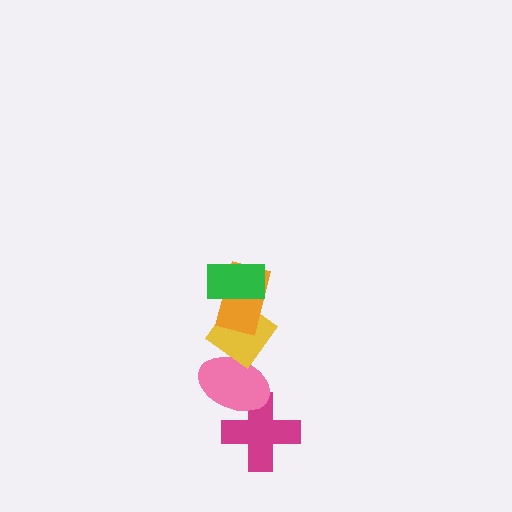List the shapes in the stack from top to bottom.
From top to bottom: the green rectangle, the orange rectangle, the yellow diamond, the pink ellipse, the magenta cross.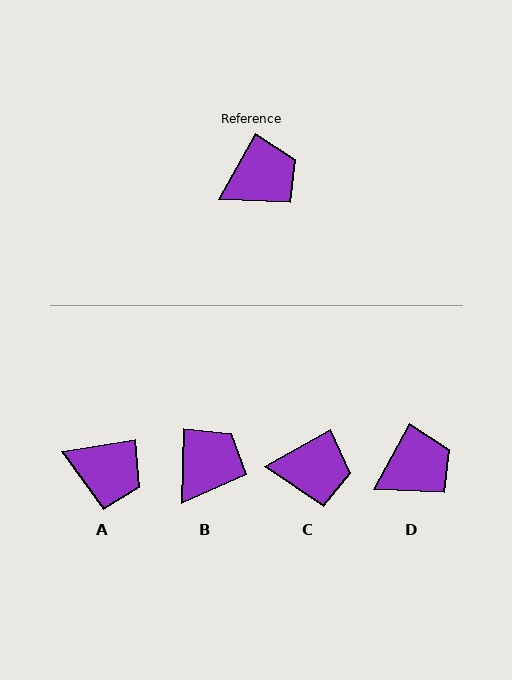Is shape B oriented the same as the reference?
No, it is off by about 27 degrees.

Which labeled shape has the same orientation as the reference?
D.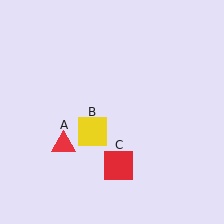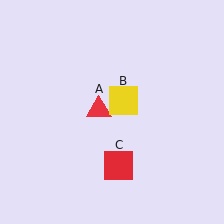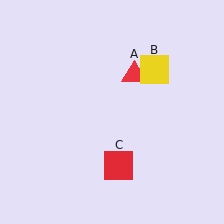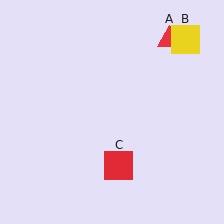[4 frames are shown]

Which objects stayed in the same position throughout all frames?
Red square (object C) remained stationary.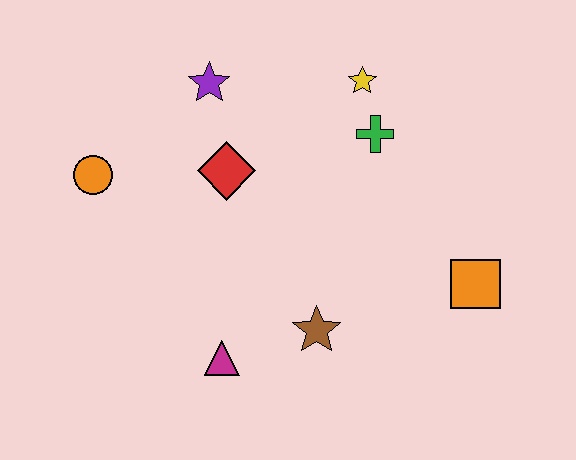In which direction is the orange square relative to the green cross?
The orange square is below the green cross.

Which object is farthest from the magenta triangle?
The yellow star is farthest from the magenta triangle.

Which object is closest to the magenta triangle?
The brown star is closest to the magenta triangle.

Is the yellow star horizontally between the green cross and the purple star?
Yes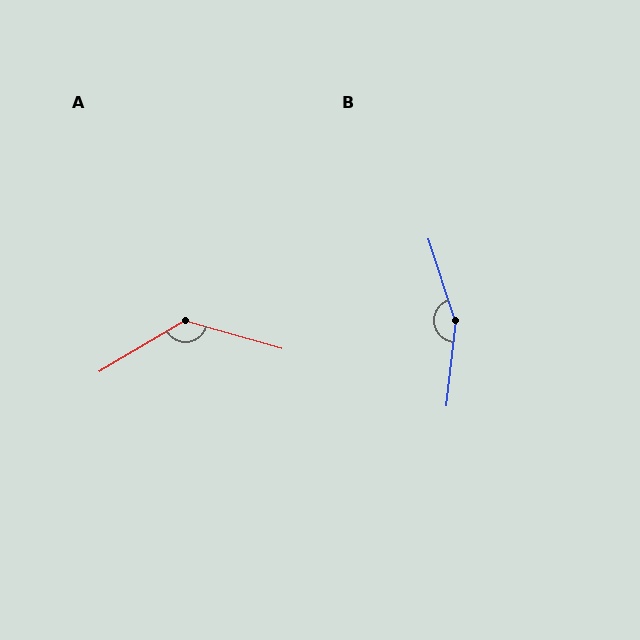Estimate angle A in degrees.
Approximately 134 degrees.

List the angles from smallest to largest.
A (134°), B (155°).